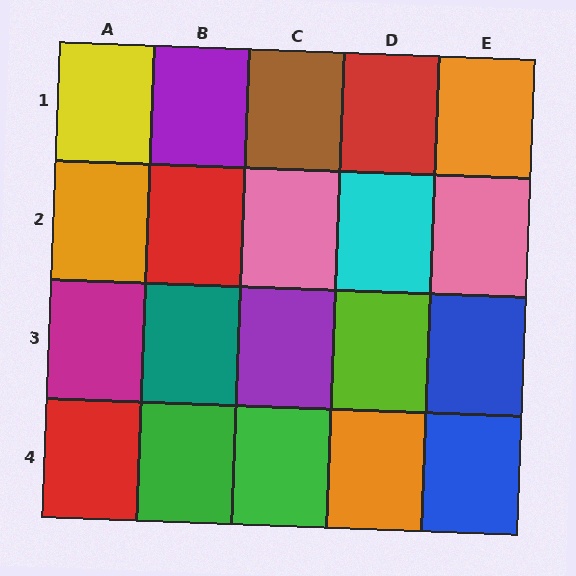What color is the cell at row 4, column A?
Red.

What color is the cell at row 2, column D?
Cyan.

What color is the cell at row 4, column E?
Blue.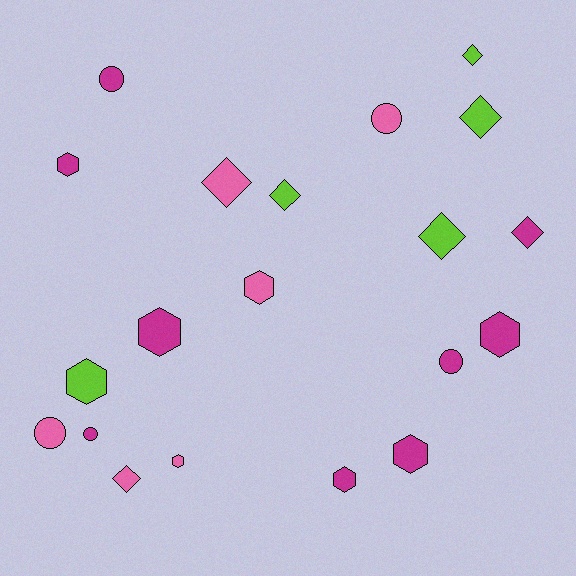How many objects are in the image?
There are 20 objects.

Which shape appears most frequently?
Hexagon, with 8 objects.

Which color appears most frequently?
Magenta, with 9 objects.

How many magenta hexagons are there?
There are 5 magenta hexagons.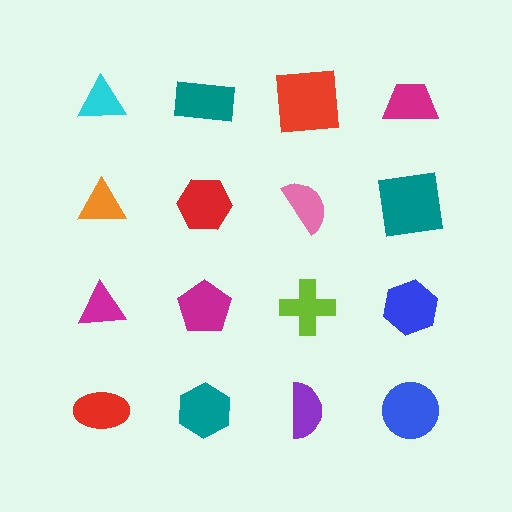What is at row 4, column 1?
A red ellipse.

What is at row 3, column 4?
A blue hexagon.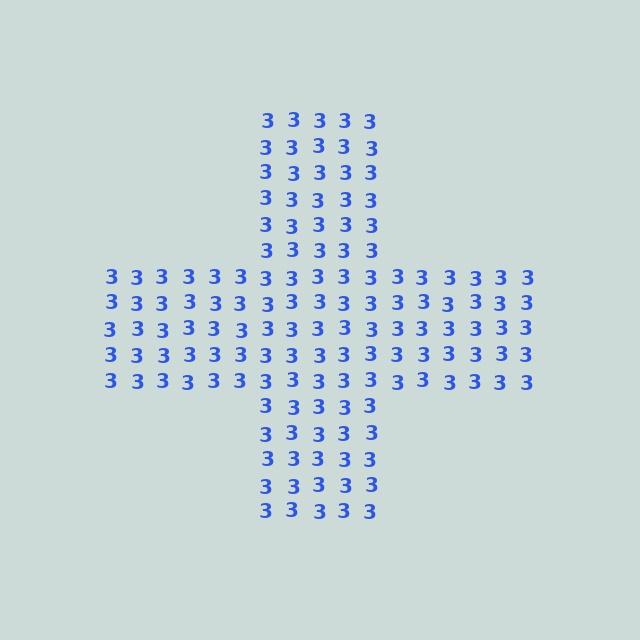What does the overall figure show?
The overall figure shows a cross.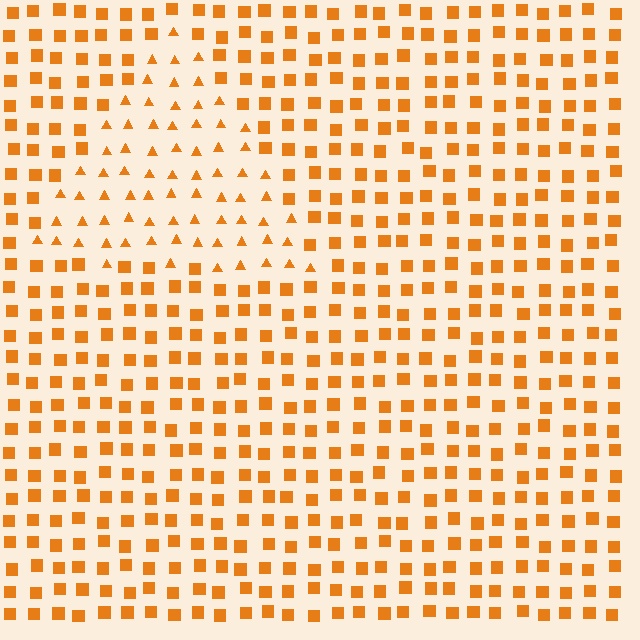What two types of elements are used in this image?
The image uses triangles inside the triangle region and squares outside it.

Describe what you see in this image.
The image is filled with small orange elements arranged in a uniform grid. A triangle-shaped region contains triangles, while the surrounding area contains squares. The boundary is defined purely by the change in element shape.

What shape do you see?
I see a triangle.